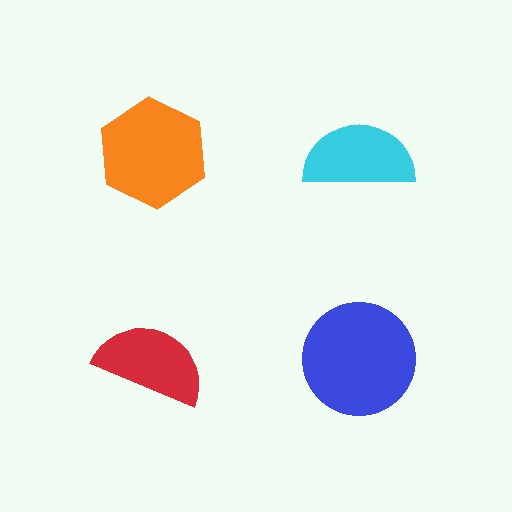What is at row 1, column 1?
An orange hexagon.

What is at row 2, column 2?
A blue circle.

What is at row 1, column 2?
A cyan semicircle.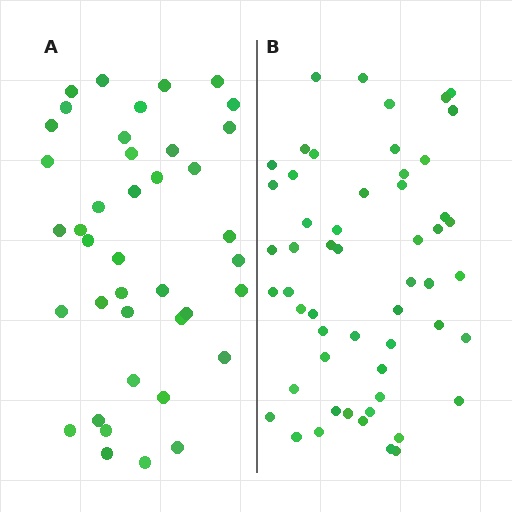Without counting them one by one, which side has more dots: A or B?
Region B (the right region) has more dots.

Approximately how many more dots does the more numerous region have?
Region B has approximately 15 more dots than region A.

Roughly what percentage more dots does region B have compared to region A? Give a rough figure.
About 35% more.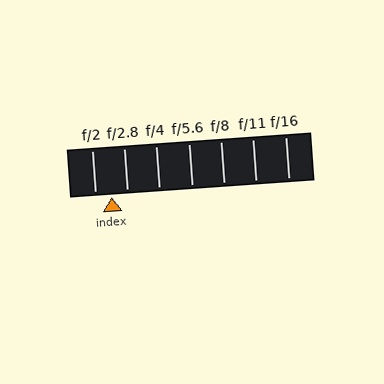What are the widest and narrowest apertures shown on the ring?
The widest aperture shown is f/2 and the narrowest is f/16.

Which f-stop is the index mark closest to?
The index mark is closest to f/2.8.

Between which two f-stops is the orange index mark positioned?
The index mark is between f/2 and f/2.8.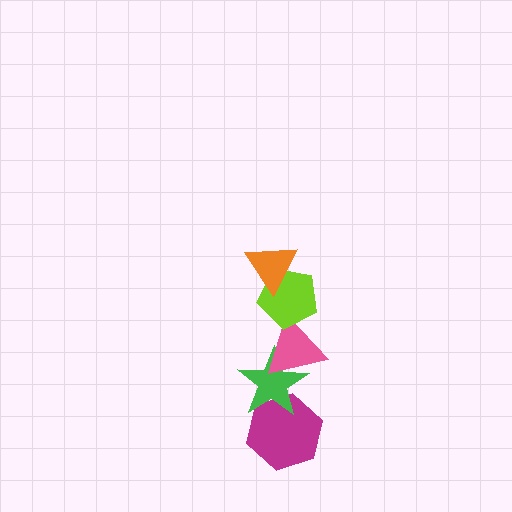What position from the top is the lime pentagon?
The lime pentagon is 2nd from the top.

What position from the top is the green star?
The green star is 4th from the top.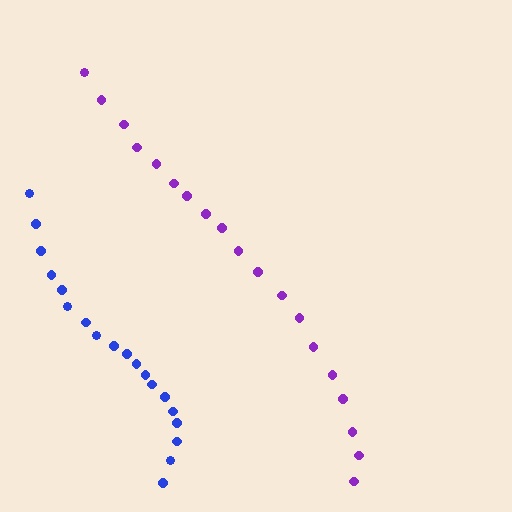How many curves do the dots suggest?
There are 2 distinct paths.